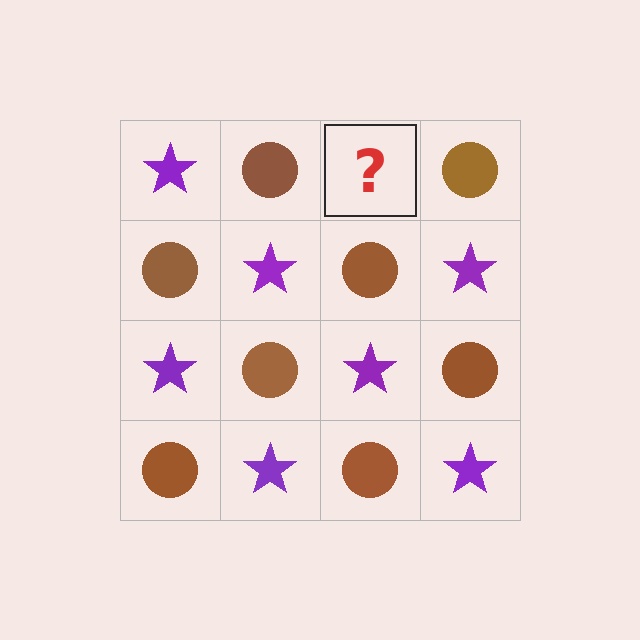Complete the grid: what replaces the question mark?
The question mark should be replaced with a purple star.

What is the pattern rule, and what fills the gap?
The rule is that it alternates purple star and brown circle in a checkerboard pattern. The gap should be filled with a purple star.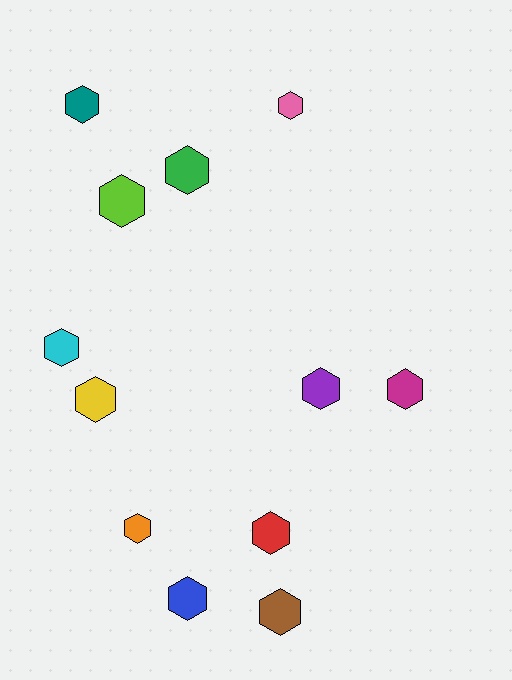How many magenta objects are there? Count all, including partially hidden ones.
There is 1 magenta object.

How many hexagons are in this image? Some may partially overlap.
There are 12 hexagons.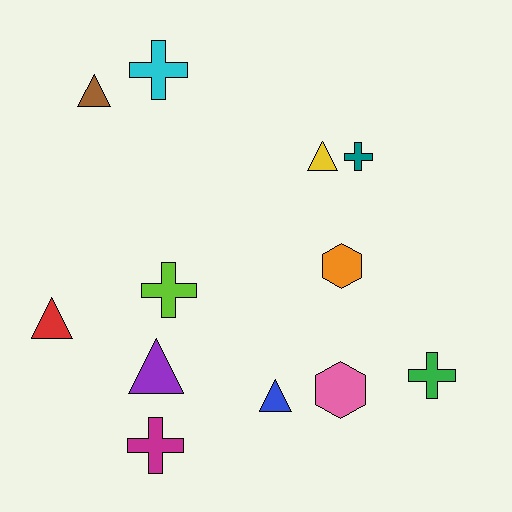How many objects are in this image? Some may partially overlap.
There are 12 objects.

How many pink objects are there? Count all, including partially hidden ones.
There is 1 pink object.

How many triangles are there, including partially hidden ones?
There are 5 triangles.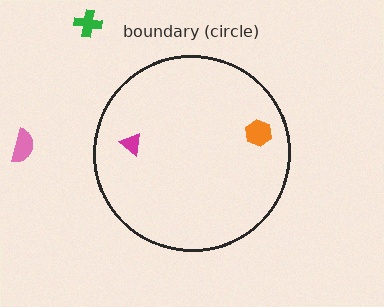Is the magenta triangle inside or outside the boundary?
Inside.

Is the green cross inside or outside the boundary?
Outside.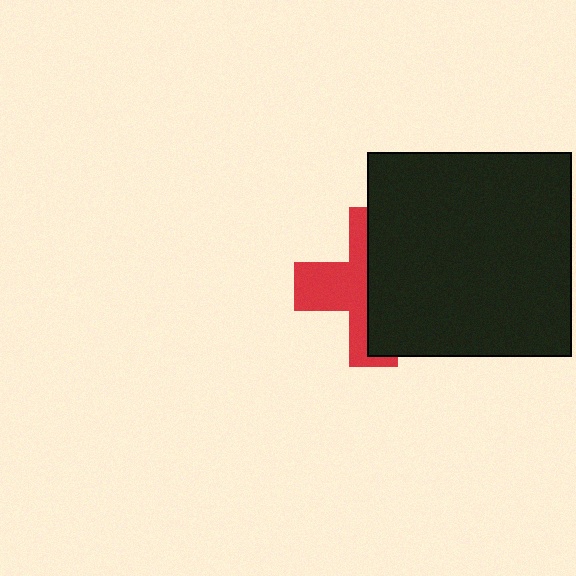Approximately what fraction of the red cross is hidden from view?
Roughly 55% of the red cross is hidden behind the black square.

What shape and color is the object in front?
The object in front is a black square.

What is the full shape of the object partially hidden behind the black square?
The partially hidden object is a red cross.